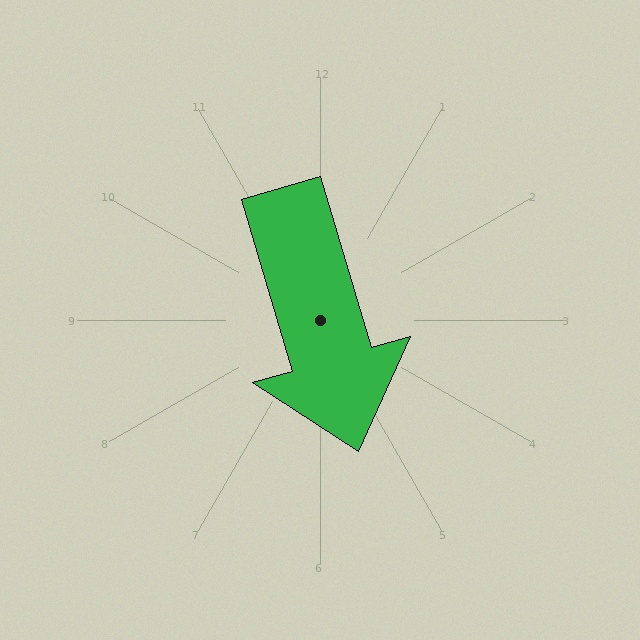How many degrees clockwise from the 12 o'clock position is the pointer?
Approximately 164 degrees.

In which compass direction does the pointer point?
South.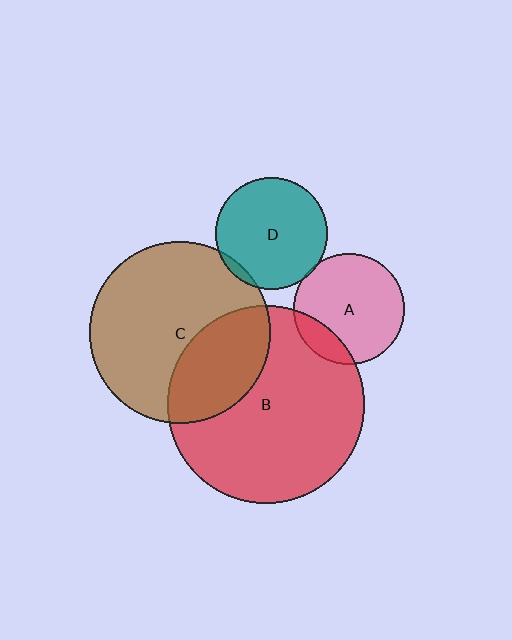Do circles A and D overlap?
Yes.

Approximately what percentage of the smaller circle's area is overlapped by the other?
Approximately 5%.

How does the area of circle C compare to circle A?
Approximately 2.7 times.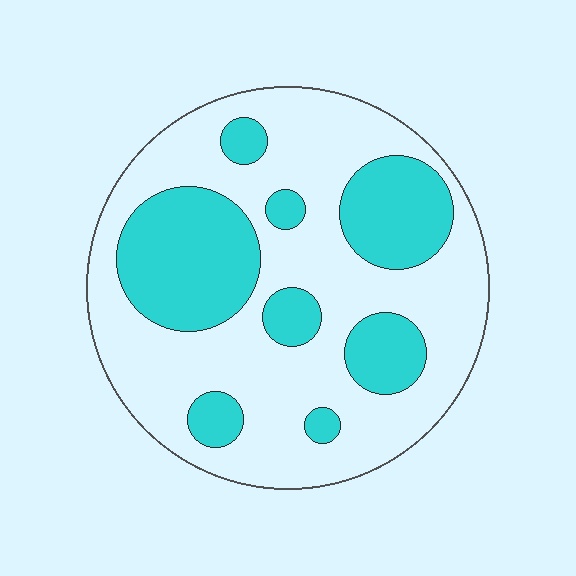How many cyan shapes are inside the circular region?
8.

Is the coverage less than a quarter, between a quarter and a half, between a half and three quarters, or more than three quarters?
Between a quarter and a half.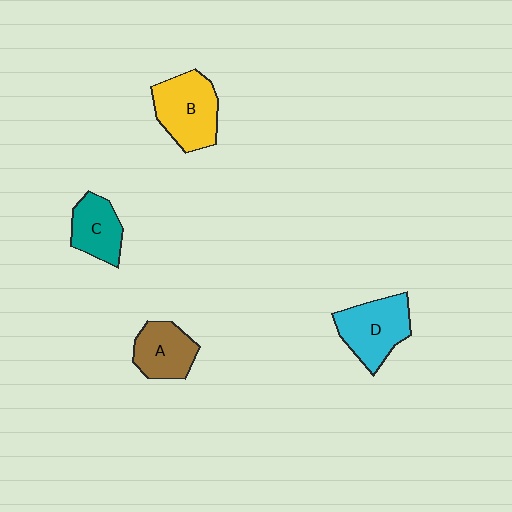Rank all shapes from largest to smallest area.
From largest to smallest: B (yellow), D (cyan), A (brown), C (teal).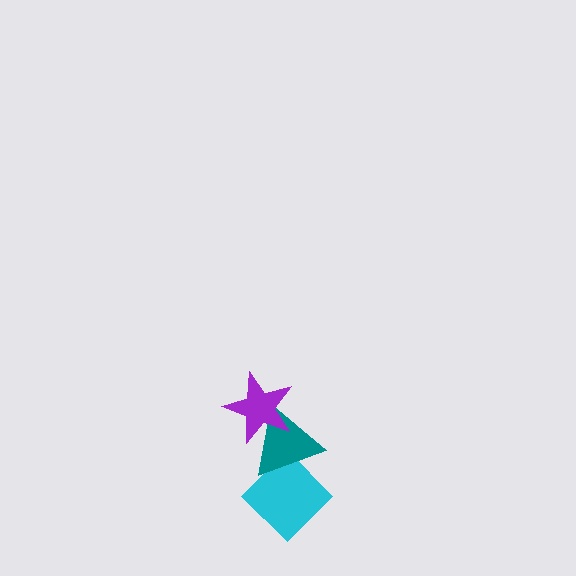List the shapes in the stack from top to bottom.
From top to bottom: the purple star, the teal triangle, the cyan diamond.